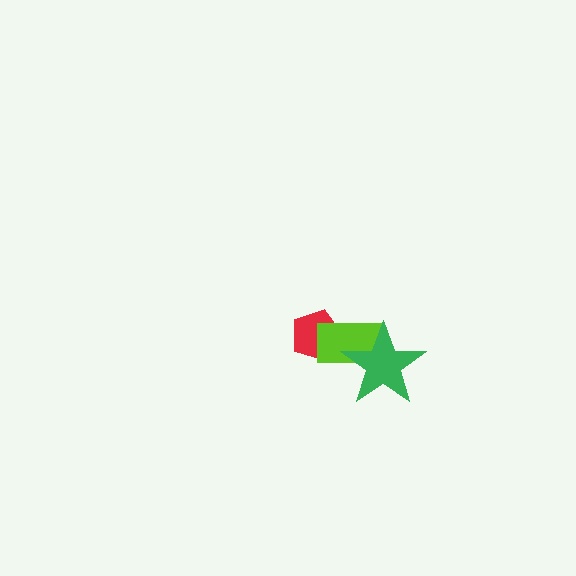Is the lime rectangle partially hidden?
Yes, it is partially covered by another shape.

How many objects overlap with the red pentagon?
1 object overlaps with the red pentagon.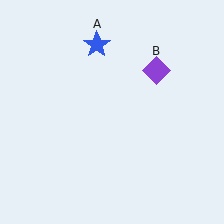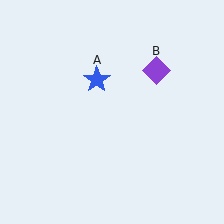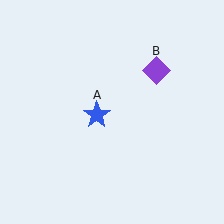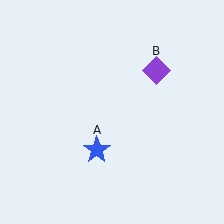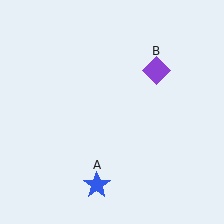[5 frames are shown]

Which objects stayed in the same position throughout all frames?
Purple diamond (object B) remained stationary.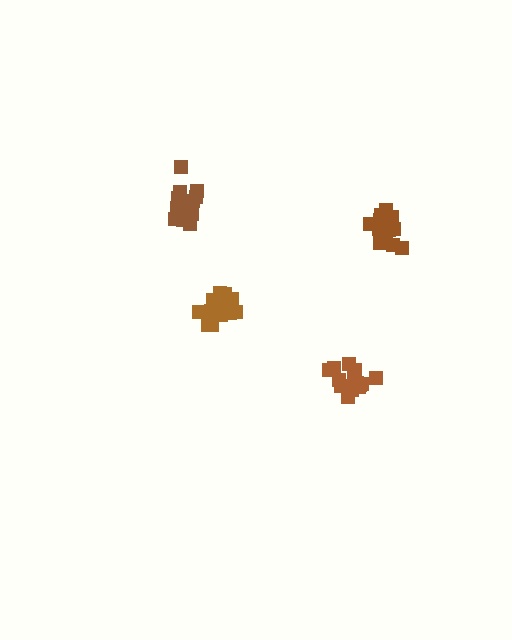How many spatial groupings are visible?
There are 4 spatial groupings.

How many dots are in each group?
Group 1: 15 dots, Group 2: 16 dots, Group 3: 18 dots, Group 4: 20 dots (69 total).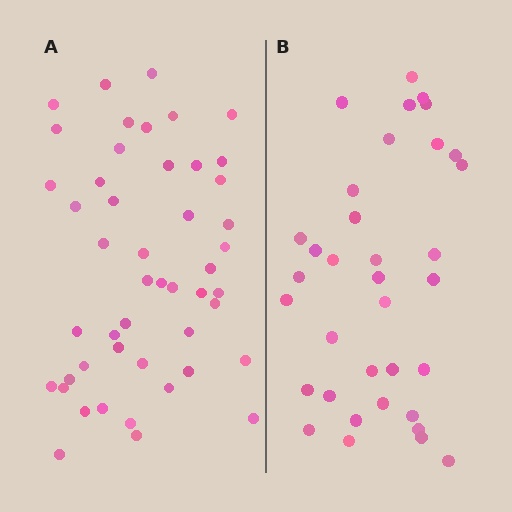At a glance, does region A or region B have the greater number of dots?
Region A (the left region) has more dots.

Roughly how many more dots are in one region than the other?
Region A has approximately 15 more dots than region B.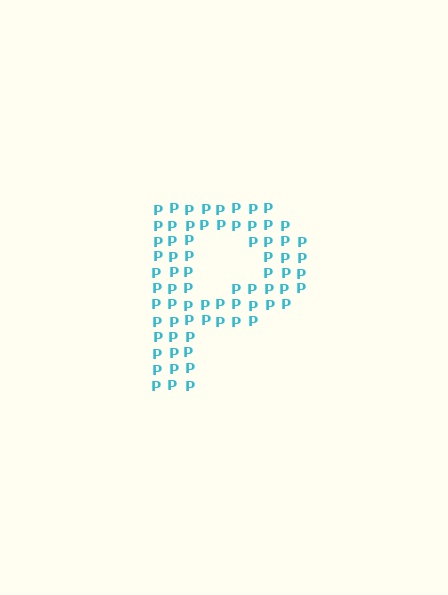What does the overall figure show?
The overall figure shows the letter P.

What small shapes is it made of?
It is made of small letter P's.